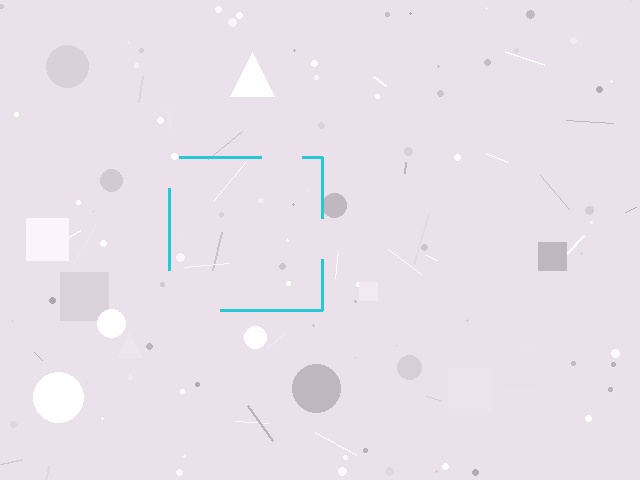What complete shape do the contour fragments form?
The contour fragments form a square.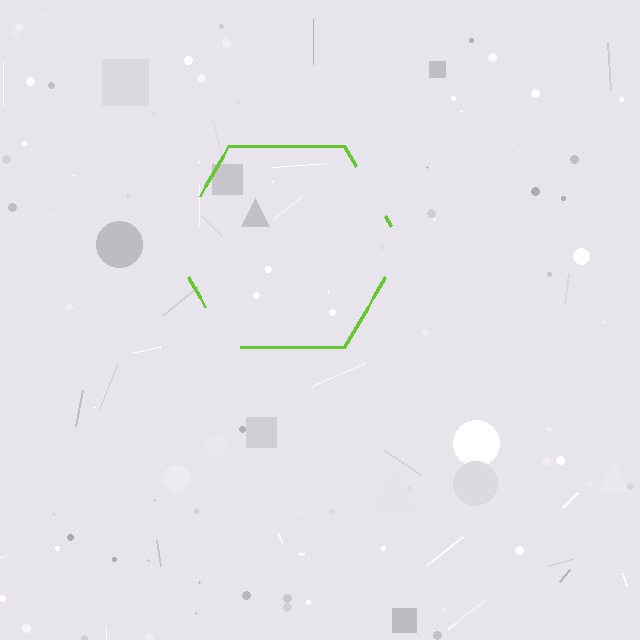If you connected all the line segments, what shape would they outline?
They would outline a hexagon.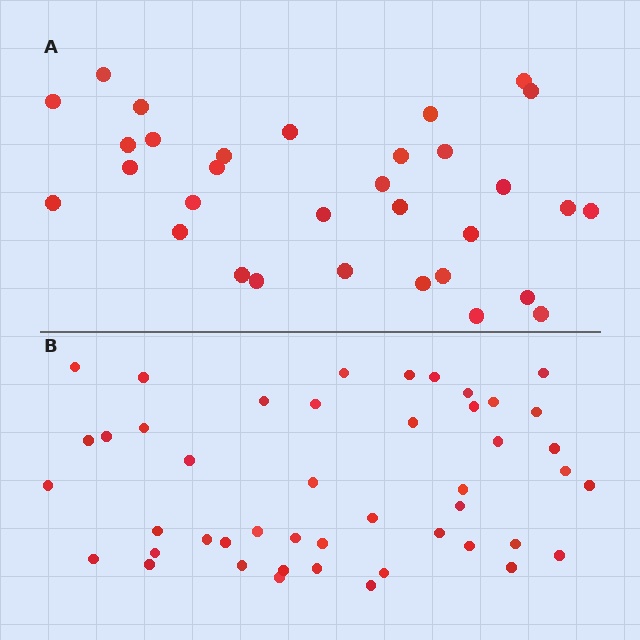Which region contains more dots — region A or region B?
Region B (the bottom region) has more dots.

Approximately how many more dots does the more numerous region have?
Region B has approximately 15 more dots than region A.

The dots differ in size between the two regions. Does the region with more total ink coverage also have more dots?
No. Region A has more total ink coverage because its dots are larger, but region B actually contains more individual dots. Total area can be misleading — the number of items is what matters here.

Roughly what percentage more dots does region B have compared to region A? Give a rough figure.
About 45% more.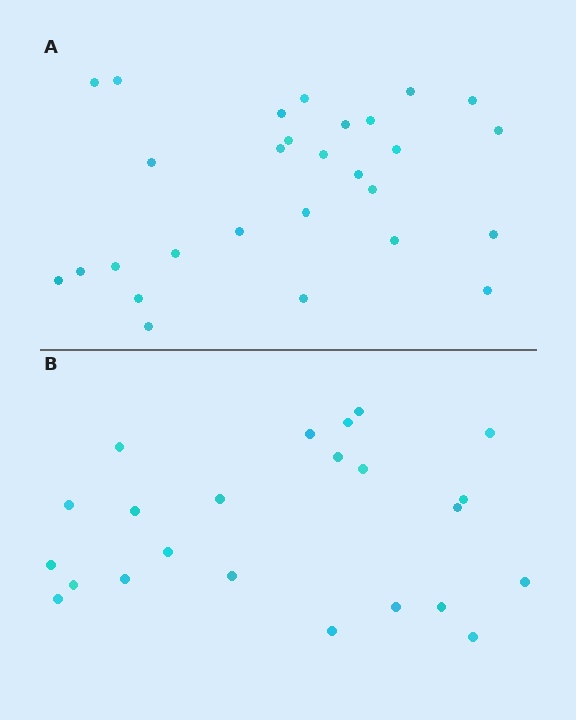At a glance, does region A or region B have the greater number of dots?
Region A (the top region) has more dots.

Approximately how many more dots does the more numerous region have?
Region A has about 5 more dots than region B.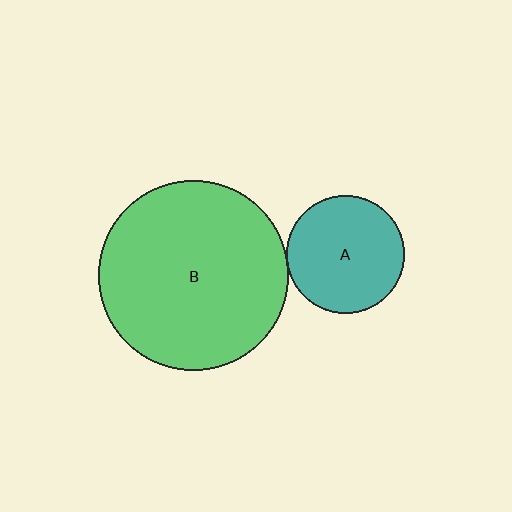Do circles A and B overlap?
Yes.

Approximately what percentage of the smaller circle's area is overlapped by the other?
Approximately 5%.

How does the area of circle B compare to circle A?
Approximately 2.6 times.